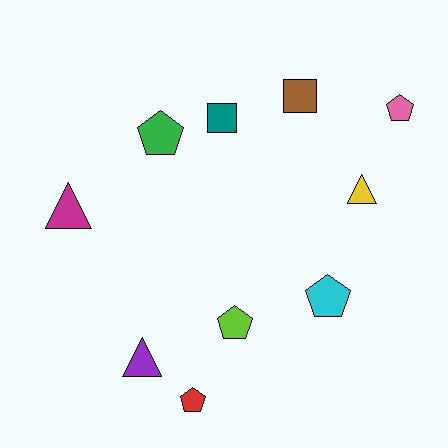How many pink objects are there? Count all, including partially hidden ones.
There is 1 pink object.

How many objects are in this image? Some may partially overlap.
There are 10 objects.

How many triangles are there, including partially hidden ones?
There are 3 triangles.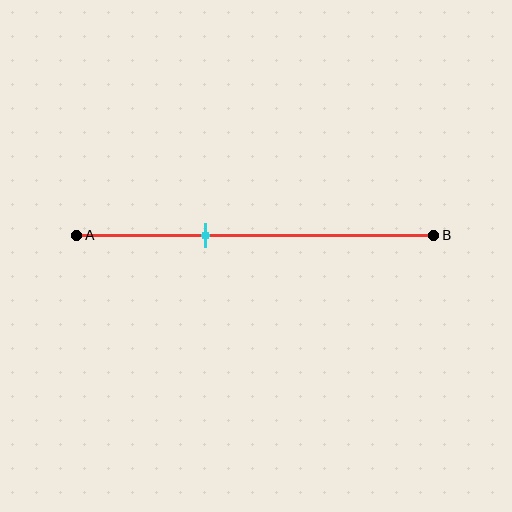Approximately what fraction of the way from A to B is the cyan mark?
The cyan mark is approximately 35% of the way from A to B.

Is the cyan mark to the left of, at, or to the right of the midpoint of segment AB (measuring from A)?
The cyan mark is to the left of the midpoint of segment AB.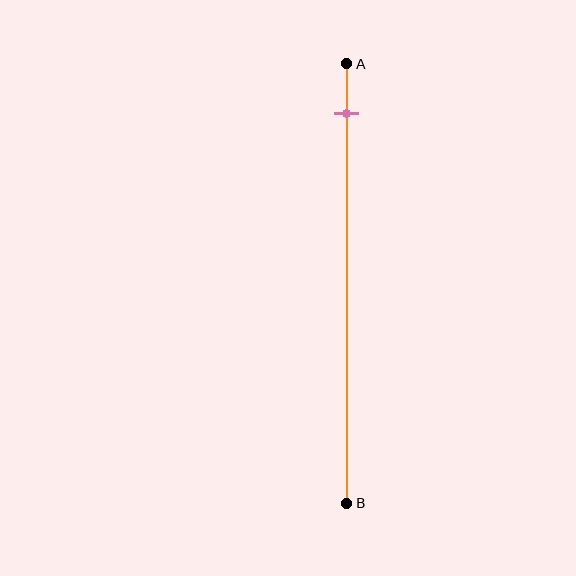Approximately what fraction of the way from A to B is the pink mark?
The pink mark is approximately 10% of the way from A to B.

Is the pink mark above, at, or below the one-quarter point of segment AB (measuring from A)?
The pink mark is above the one-quarter point of segment AB.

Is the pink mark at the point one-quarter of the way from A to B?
No, the mark is at about 10% from A, not at the 25% one-quarter point.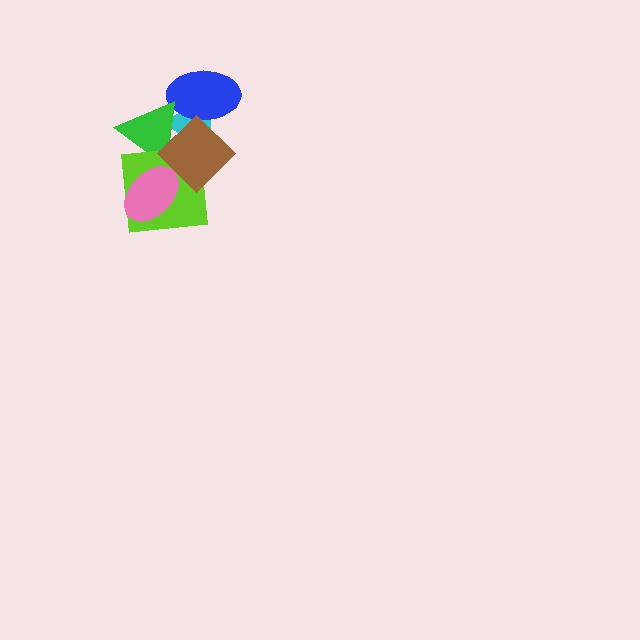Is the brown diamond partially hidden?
Yes, it is partially covered by another shape.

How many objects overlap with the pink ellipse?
3 objects overlap with the pink ellipse.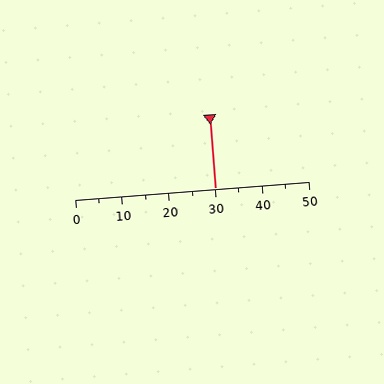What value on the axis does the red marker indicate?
The marker indicates approximately 30.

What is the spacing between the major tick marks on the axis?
The major ticks are spaced 10 apart.